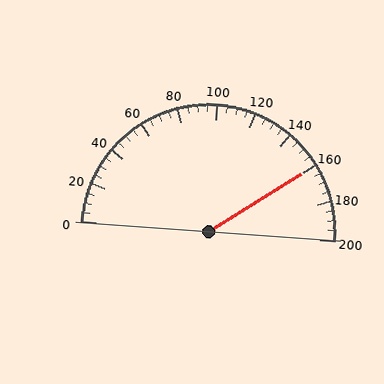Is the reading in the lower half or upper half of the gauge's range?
The reading is in the upper half of the range (0 to 200).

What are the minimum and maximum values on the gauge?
The gauge ranges from 0 to 200.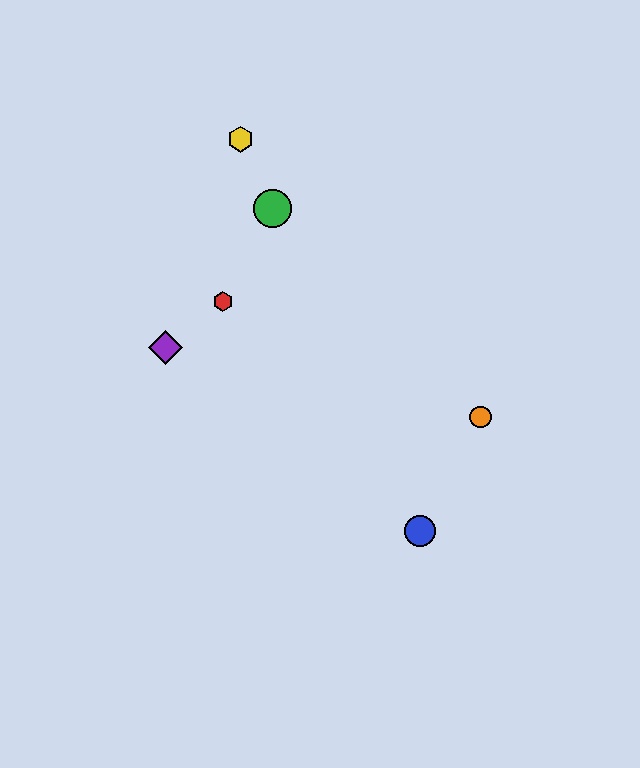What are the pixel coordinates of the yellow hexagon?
The yellow hexagon is at (241, 139).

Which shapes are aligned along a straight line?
The blue circle, the green circle, the yellow hexagon are aligned along a straight line.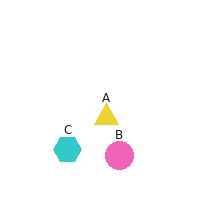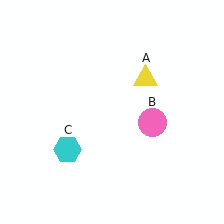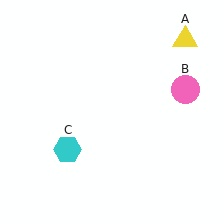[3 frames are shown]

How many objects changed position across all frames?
2 objects changed position: yellow triangle (object A), pink circle (object B).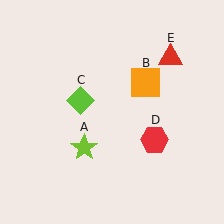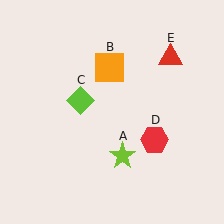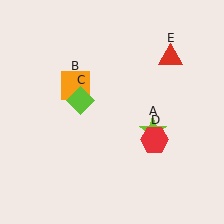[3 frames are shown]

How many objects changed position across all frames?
2 objects changed position: lime star (object A), orange square (object B).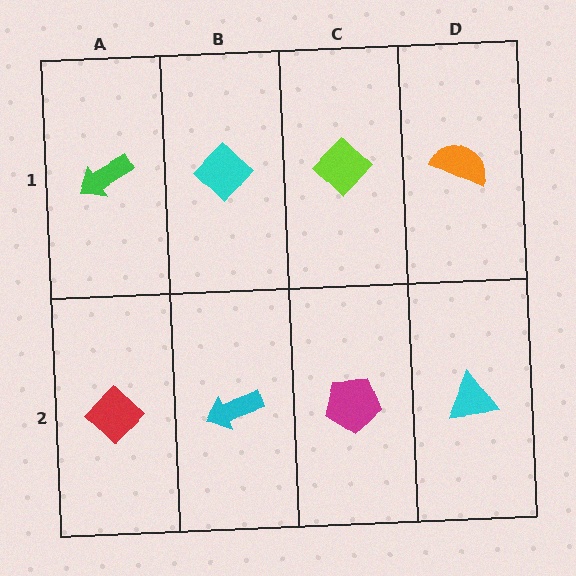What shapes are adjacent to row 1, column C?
A magenta pentagon (row 2, column C), a cyan diamond (row 1, column B), an orange semicircle (row 1, column D).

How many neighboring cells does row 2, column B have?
3.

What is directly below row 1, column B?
A cyan arrow.